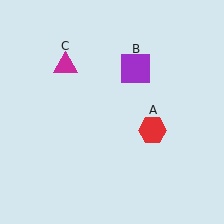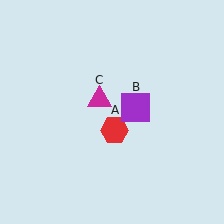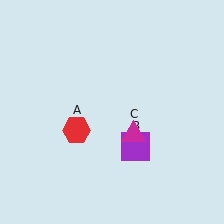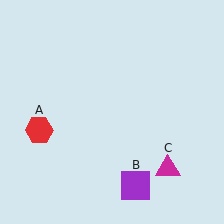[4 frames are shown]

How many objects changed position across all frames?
3 objects changed position: red hexagon (object A), purple square (object B), magenta triangle (object C).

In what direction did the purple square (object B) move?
The purple square (object B) moved down.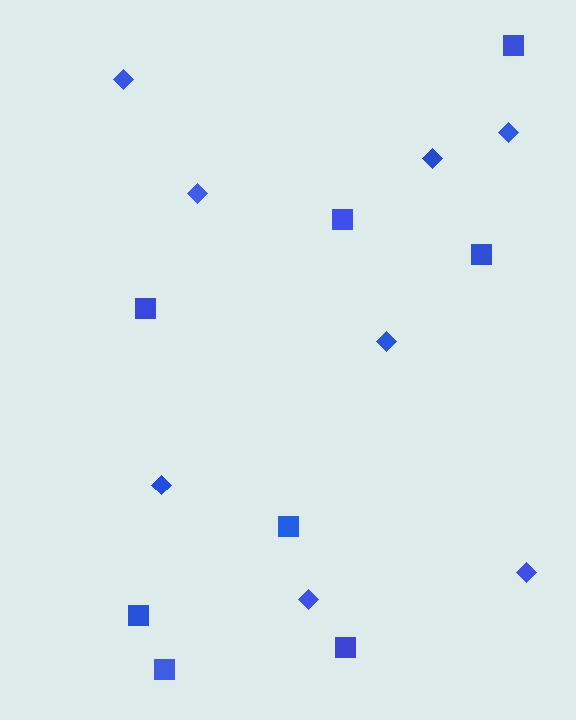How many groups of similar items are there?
There are 2 groups: one group of diamonds (8) and one group of squares (8).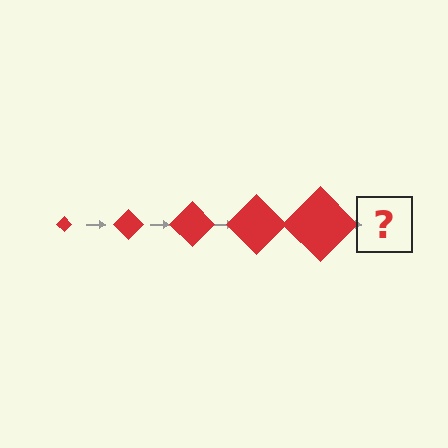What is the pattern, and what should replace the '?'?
The pattern is that the diamond gets progressively larger each step. The '?' should be a red diamond, larger than the previous one.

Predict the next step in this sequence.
The next step is a red diamond, larger than the previous one.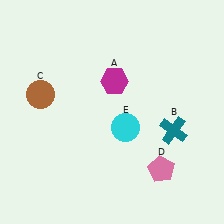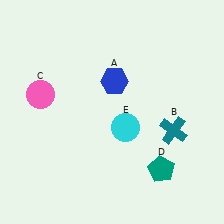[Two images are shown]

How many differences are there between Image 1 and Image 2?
There are 3 differences between the two images.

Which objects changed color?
A changed from magenta to blue. C changed from brown to pink. D changed from pink to teal.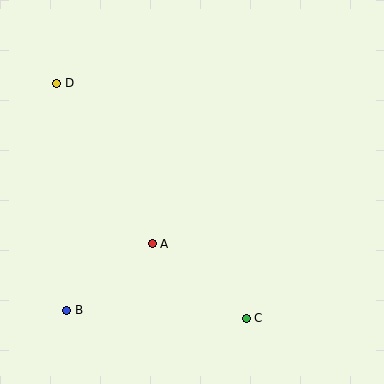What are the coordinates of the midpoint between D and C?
The midpoint between D and C is at (151, 201).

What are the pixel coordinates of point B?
Point B is at (67, 310).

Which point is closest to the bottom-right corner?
Point C is closest to the bottom-right corner.